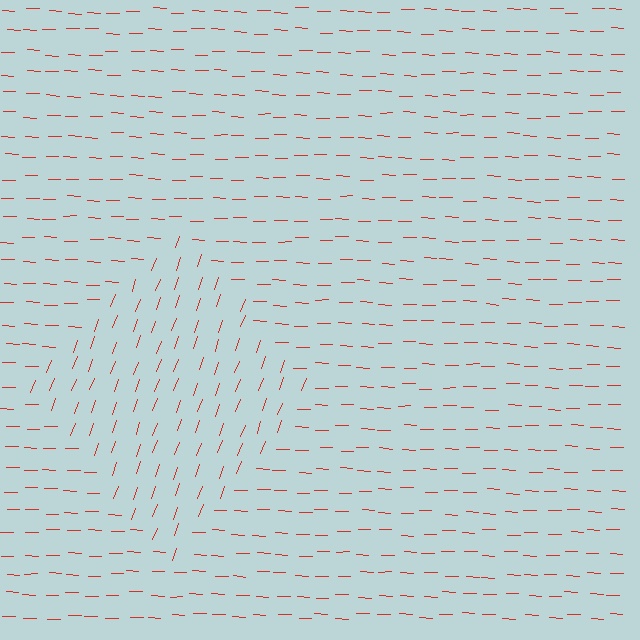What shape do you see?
I see a diamond.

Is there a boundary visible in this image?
Yes, there is a texture boundary formed by a change in line orientation.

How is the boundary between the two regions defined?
The boundary is defined purely by a change in line orientation (approximately 72 degrees difference). All lines are the same color and thickness.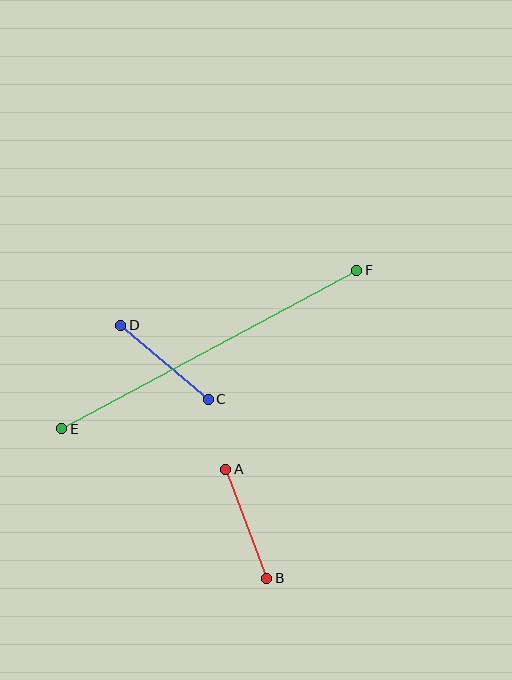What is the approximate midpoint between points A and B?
The midpoint is at approximately (246, 524) pixels.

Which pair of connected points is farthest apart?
Points E and F are farthest apart.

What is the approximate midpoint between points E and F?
The midpoint is at approximately (209, 350) pixels.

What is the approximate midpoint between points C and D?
The midpoint is at approximately (165, 362) pixels.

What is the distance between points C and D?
The distance is approximately 115 pixels.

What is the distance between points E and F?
The distance is approximately 335 pixels.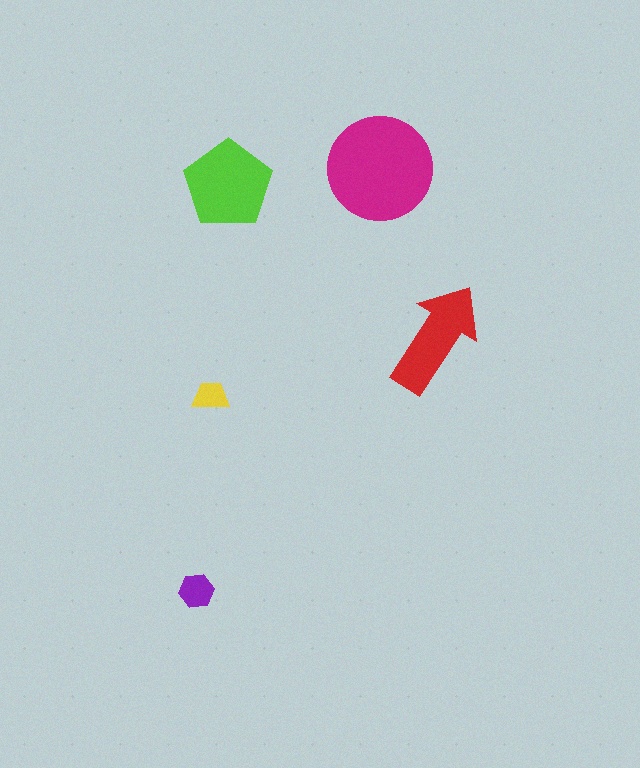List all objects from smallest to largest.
The yellow trapezoid, the purple hexagon, the red arrow, the lime pentagon, the magenta circle.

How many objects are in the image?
There are 5 objects in the image.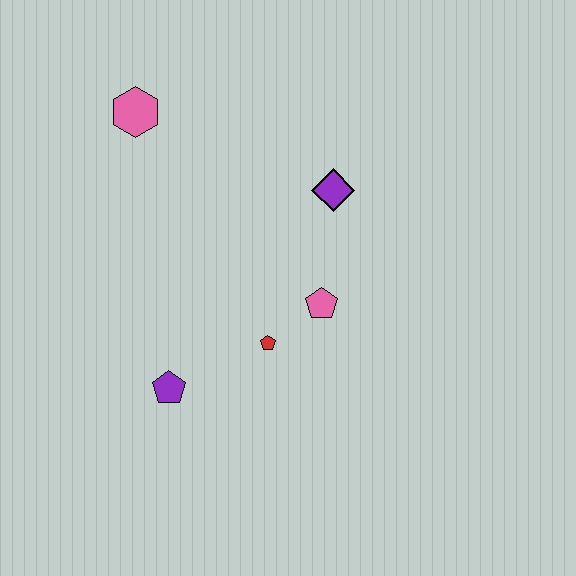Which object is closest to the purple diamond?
The pink pentagon is closest to the purple diamond.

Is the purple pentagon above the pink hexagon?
No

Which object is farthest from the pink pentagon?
The pink hexagon is farthest from the pink pentagon.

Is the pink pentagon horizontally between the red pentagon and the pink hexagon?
No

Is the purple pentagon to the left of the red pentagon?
Yes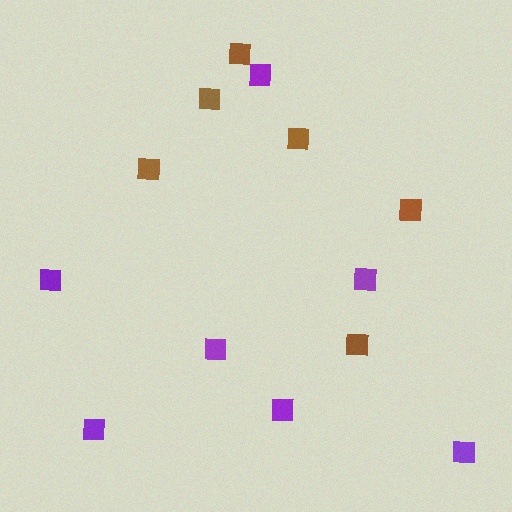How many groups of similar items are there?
There are 2 groups: one group of purple squares (7) and one group of brown squares (6).